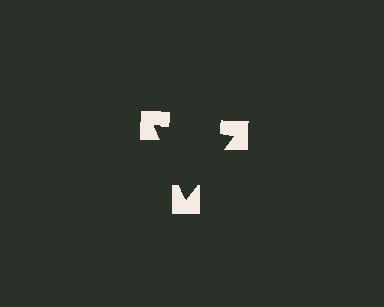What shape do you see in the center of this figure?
An illusory triangle — its edges are inferred from the aligned wedge cuts in the notched squares, not physically drawn.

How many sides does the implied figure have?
3 sides.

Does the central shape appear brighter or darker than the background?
It typically appears slightly darker than the background, even though no actual brightness change is drawn.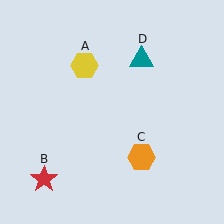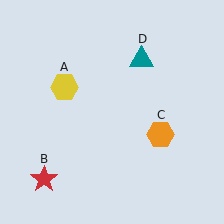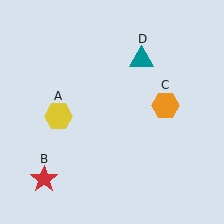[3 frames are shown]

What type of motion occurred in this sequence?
The yellow hexagon (object A), orange hexagon (object C) rotated counterclockwise around the center of the scene.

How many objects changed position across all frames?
2 objects changed position: yellow hexagon (object A), orange hexagon (object C).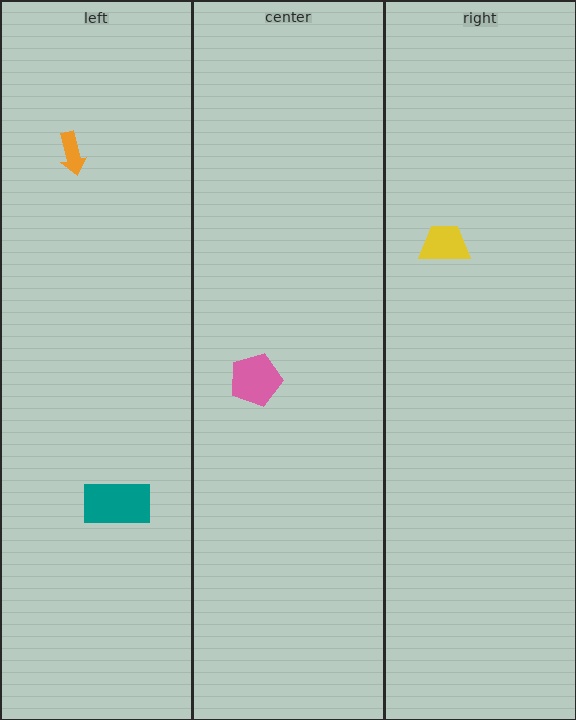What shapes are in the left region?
The teal rectangle, the orange arrow.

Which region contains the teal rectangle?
The left region.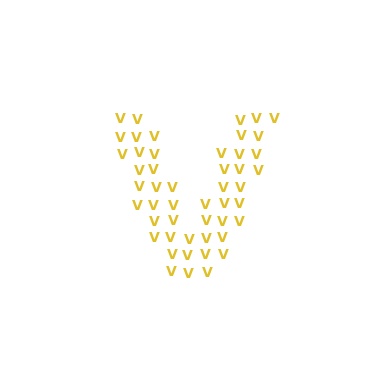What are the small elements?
The small elements are letter V's.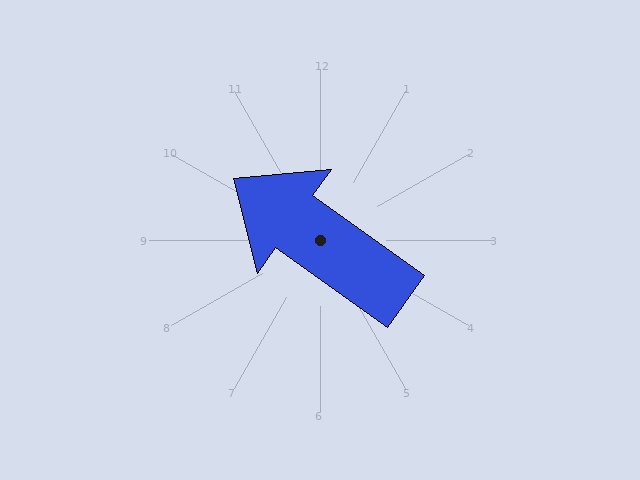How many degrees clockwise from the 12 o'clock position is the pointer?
Approximately 306 degrees.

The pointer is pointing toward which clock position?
Roughly 10 o'clock.